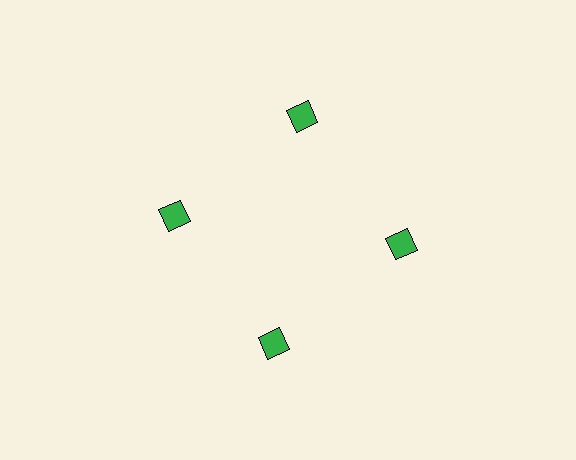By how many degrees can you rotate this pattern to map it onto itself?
The pattern maps onto itself every 90 degrees of rotation.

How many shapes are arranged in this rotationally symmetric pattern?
There are 4 shapes, arranged in 4 groups of 1.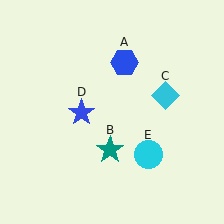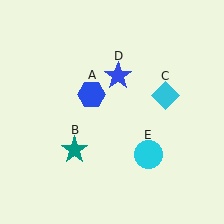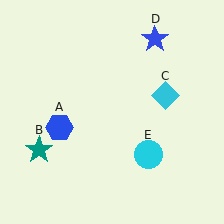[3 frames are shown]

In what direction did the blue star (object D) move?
The blue star (object D) moved up and to the right.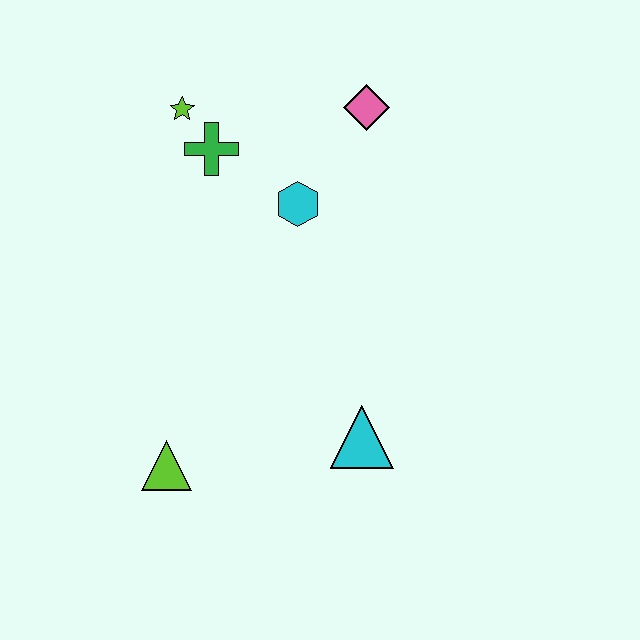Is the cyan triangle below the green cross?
Yes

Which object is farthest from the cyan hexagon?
The lime triangle is farthest from the cyan hexagon.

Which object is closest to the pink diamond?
The cyan hexagon is closest to the pink diamond.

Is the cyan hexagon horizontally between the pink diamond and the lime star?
Yes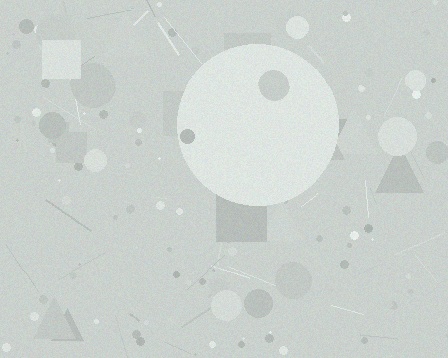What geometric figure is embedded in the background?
A circle is embedded in the background.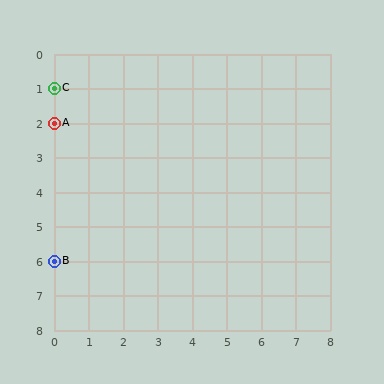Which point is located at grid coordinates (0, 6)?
Point B is at (0, 6).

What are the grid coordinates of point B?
Point B is at grid coordinates (0, 6).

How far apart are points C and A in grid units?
Points C and A are 1 row apart.